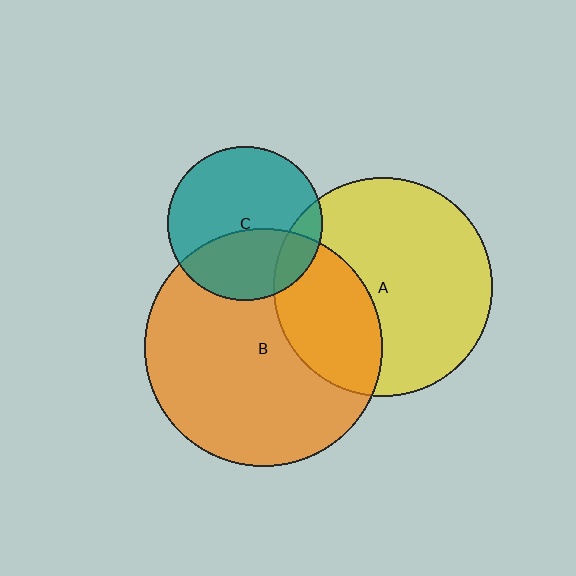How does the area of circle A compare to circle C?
Approximately 2.0 times.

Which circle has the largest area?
Circle B (orange).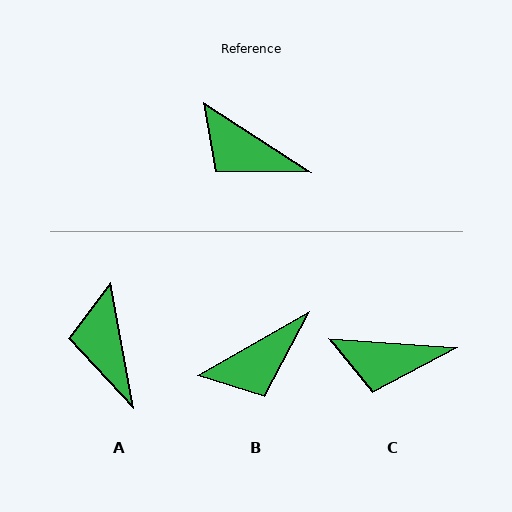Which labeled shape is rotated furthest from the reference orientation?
B, about 62 degrees away.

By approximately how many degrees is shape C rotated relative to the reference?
Approximately 28 degrees counter-clockwise.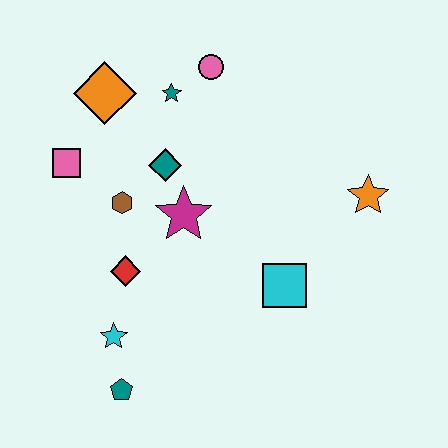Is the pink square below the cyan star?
No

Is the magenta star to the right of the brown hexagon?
Yes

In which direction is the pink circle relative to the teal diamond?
The pink circle is above the teal diamond.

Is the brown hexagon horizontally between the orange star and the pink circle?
No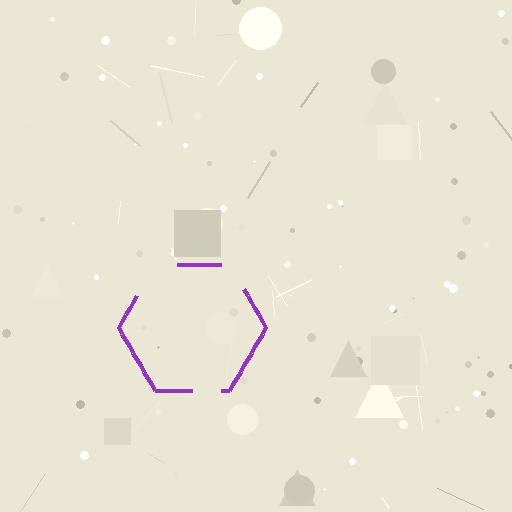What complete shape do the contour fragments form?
The contour fragments form a hexagon.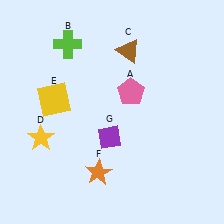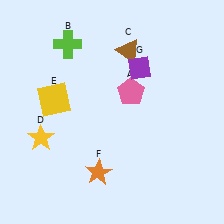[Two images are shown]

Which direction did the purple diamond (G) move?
The purple diamond (G) moved up.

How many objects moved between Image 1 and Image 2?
1 object moved between the two images.